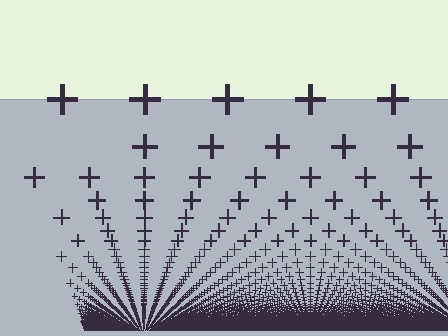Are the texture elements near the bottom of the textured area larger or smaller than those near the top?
Smaller. The gradient is inverted — elements near the bottom are smaller and denser.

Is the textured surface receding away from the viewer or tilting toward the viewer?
The surface appears to tilt toward the viewer. Texture elements get larger and sparser toward the top.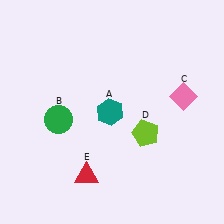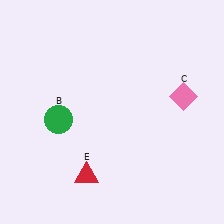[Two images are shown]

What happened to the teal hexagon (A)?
The teal hexagon (A) was removed in Image 2. It was in the top-left area of Image 1.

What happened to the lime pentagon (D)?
The lime pentagon (D) was removed in Image 2. It was in the bottom-right area of Image 1.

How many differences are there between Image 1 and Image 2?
There are 2 differences between the two images.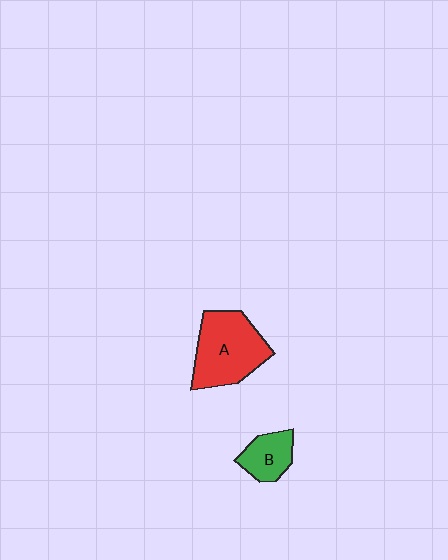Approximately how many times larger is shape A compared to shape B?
Approximately 2.1 times.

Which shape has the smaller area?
Shape B (green).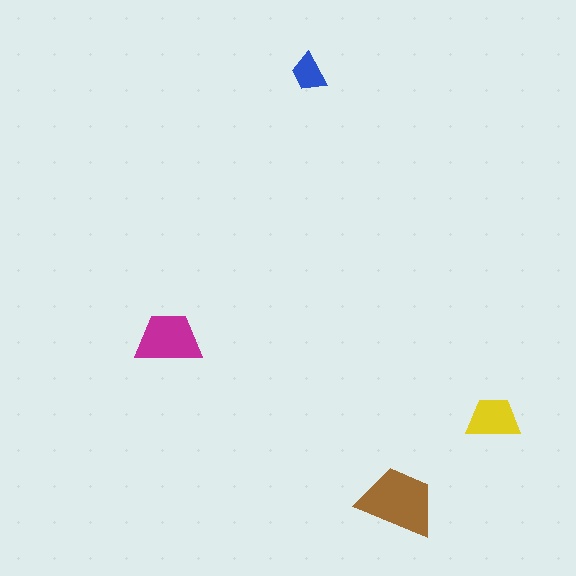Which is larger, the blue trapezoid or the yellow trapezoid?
The yellow one.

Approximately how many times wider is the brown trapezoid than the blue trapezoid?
About 2 times wider.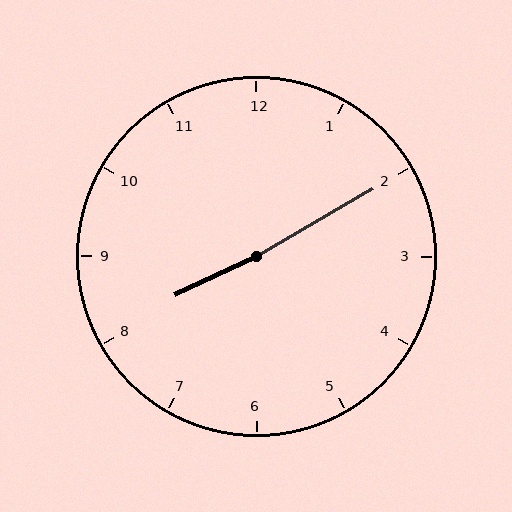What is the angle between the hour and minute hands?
Approximately 175 degrees.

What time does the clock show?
8:10.